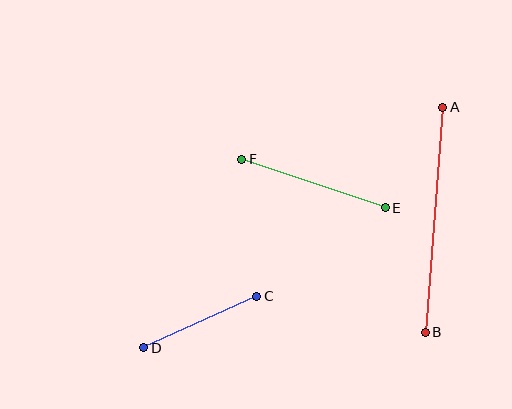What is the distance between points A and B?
The distance is approximately 226 pixels.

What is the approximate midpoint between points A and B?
The midpoint is at approximately (434, 220) pixels.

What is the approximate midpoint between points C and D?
The midpoint is at approximately (200, 322) pixels.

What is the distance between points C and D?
The distance is approximately 124 pixels.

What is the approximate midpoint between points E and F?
The midpoint is at approximately (313, 183) pixels.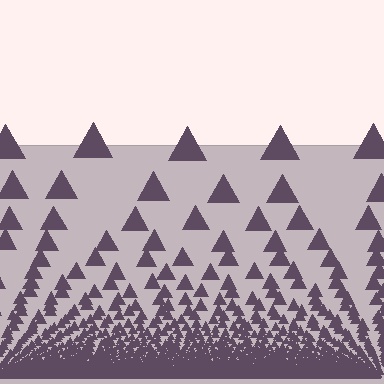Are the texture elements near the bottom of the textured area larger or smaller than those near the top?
Smaller. The gradient is inverted — elements near the bottom are smaller and denser.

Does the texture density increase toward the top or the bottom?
Density increases toward the bottom.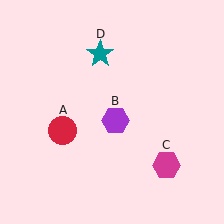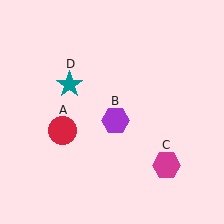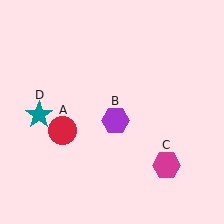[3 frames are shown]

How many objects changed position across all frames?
1 object changed position: teal star (object D).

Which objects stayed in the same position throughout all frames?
Red circle (object A) and purple hexagon (object B) and magenta hexagon (object C) remained stationary.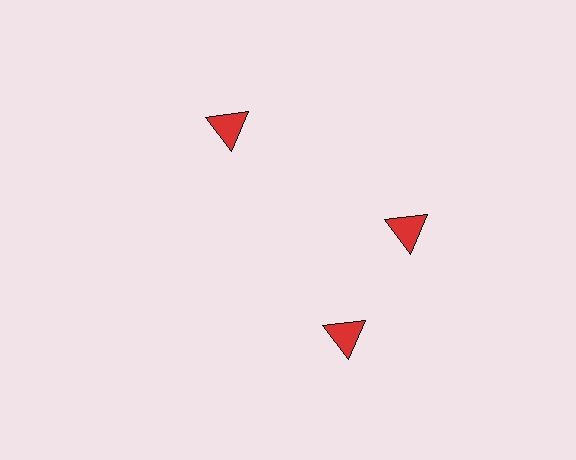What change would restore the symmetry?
The symmetry would be restored by rotating it back into even spacing with its neighbors so that all 3 triangles sit at equal angles and equal distance from the center.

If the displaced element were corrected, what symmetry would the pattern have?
It would have 3-fold rotational symmetry — the pattern would map onto itself every 120 degrees.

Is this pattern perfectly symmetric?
No. The 3 red triangles are arranged in a ring, but one element near the 7 o'clock position is rotated out of alignment along the ring, breaking the 3-fold rotational symmetry.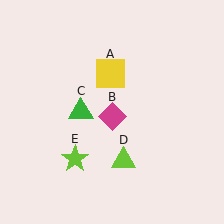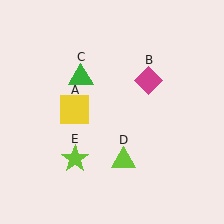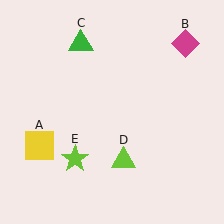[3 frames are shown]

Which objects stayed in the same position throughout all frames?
Lime triangle (object D) and lime star (object E) remained stationary.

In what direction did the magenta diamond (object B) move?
The magenta diamond (object B) moved up and to the right.